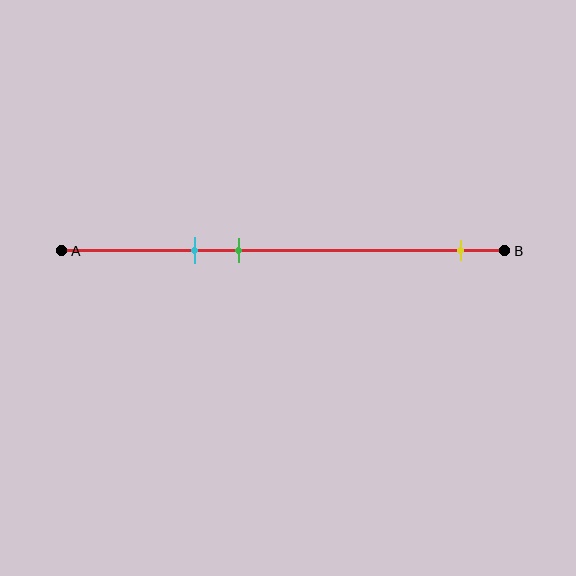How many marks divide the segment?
There are 3 marks dividing the segment.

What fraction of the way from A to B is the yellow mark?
The yellow mark is approximately 90% (0.9) of the way from A to B.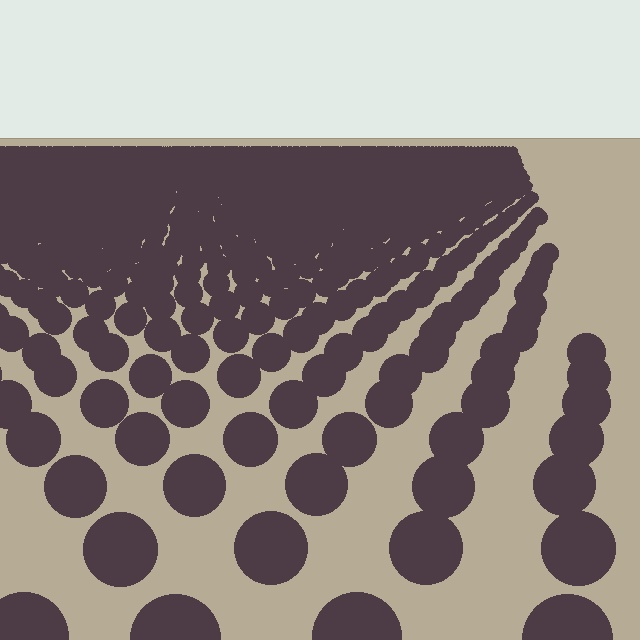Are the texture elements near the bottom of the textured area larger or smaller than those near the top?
Larger. Near the bottom, elements are closer to the viewer and appear at a bigger on-screen size.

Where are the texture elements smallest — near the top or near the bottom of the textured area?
Near the top.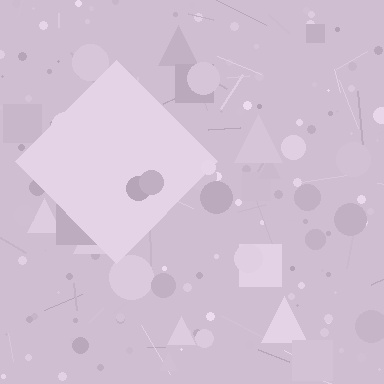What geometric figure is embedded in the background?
A diamond is embedded in the background.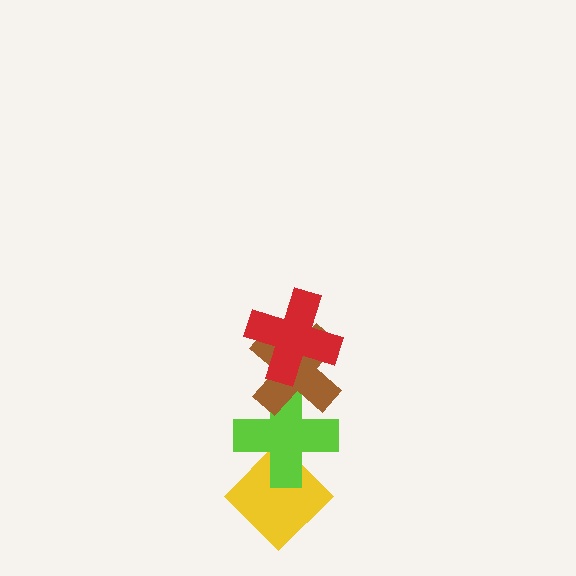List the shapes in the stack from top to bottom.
From top to bottom: the red cross, the brown cross, the lime cross, the yellow diamond.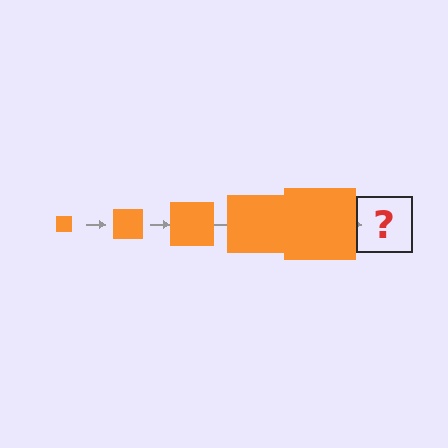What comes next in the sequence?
The next element should be an orange square, larger than the previous one.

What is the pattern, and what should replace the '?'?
The pattern is that the square gets progressively larger each step. The '?' should be an orange square, larger than the previous one.